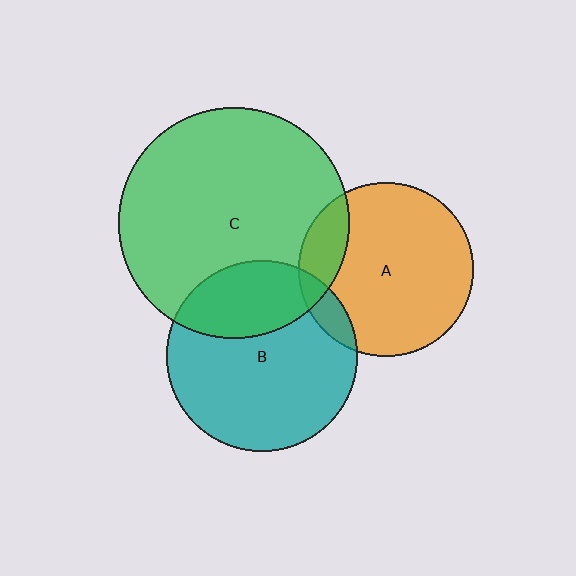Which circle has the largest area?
Circle C (green).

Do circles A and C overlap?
Yes.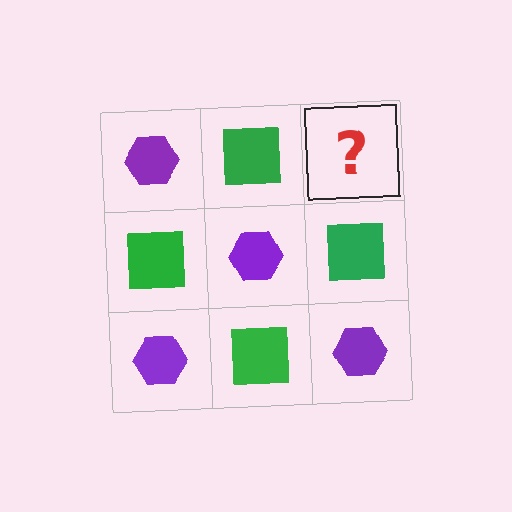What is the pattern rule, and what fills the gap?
The rule is that it alternates purple hexagon and green square in a checkerboard pattern. The gap should be filled with a purple hexagon.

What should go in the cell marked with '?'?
The missing cell should contain a purple hexagon.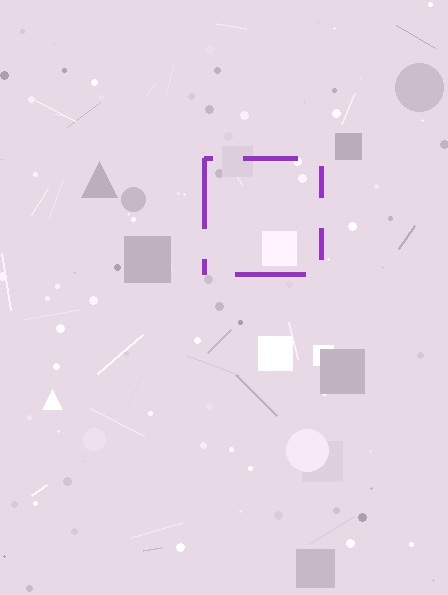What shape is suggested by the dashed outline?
The dashed outline suggests a square.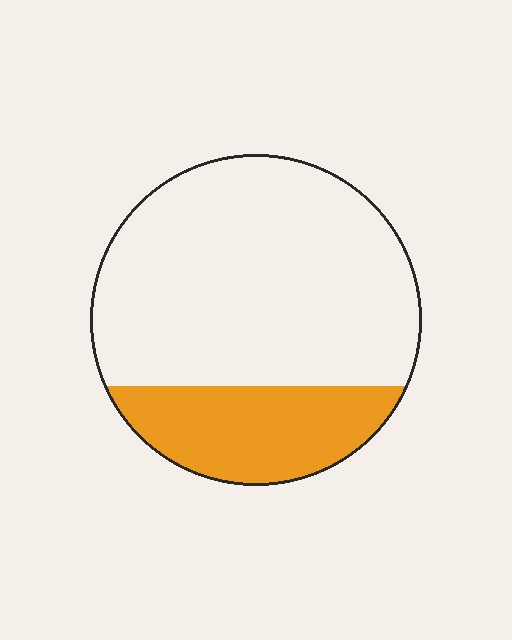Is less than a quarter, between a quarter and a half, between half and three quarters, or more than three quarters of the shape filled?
Between a quarter and a half.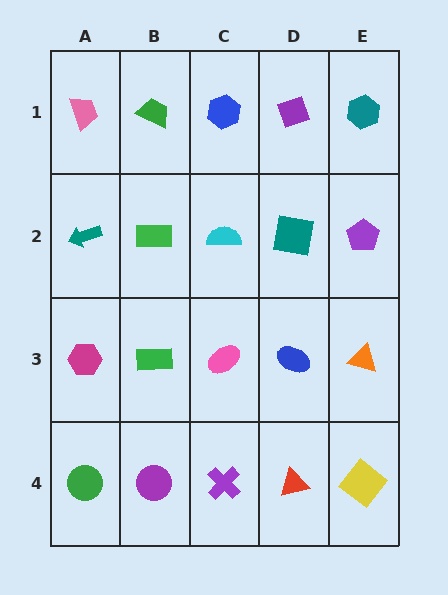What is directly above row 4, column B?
A green rectangle.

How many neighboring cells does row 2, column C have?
4.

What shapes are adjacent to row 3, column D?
A teal square (row 2, column D), a red triangle (row 4, column D), a pink ellipse (row 3, column C), an orange triangle (row 3, column E).